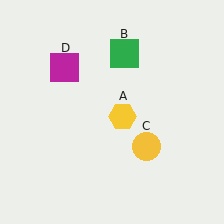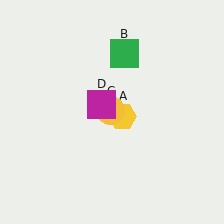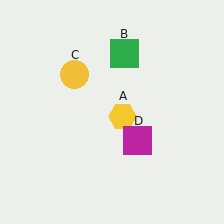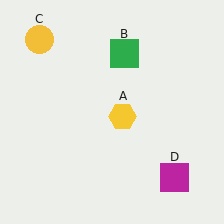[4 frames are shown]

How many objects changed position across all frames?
2 objects changed position: yellow circle (object C), magenta square (object D).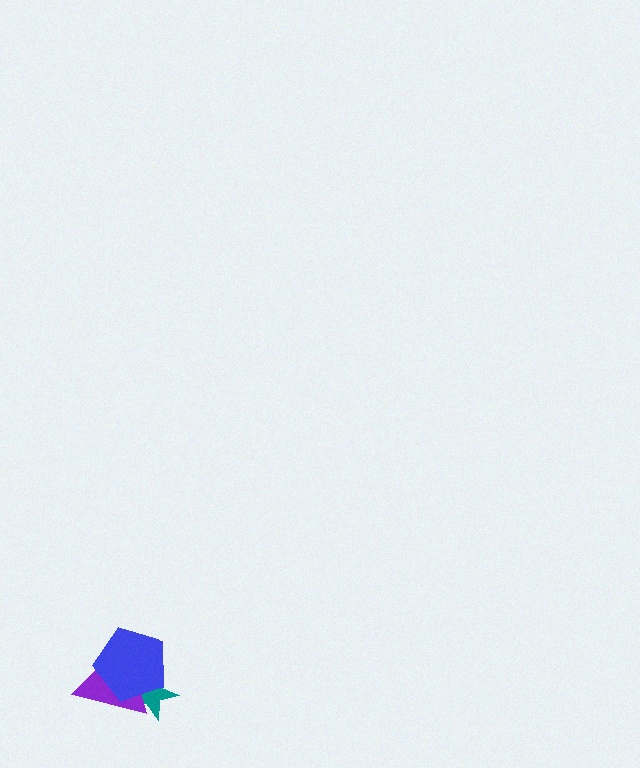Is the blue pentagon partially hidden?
No, no other shape covers it.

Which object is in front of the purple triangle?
The blue pentagon is in front of the purple triangle.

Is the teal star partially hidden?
Yes, it is partially covered by another shape.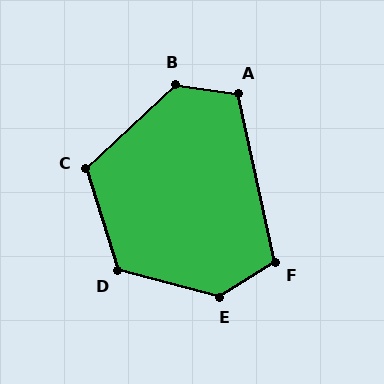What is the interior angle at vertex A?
Approximately 111 degrees (obtuse).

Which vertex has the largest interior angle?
E, at approximately 133 degrees.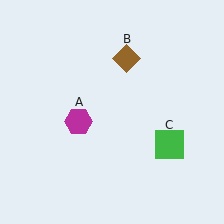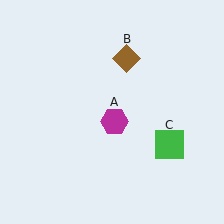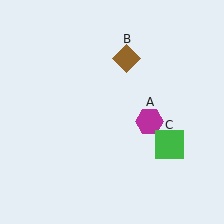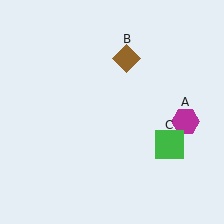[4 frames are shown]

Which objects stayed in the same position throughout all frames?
Brown diamond (object B) and green square (object C) remained stationary.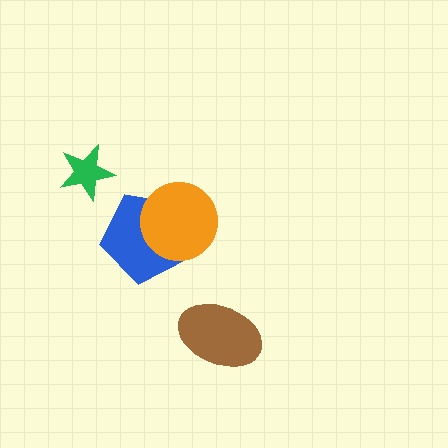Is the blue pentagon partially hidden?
Yes, it is partially covered by another shape.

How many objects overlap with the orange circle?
1 object overlaps with the orange circle.